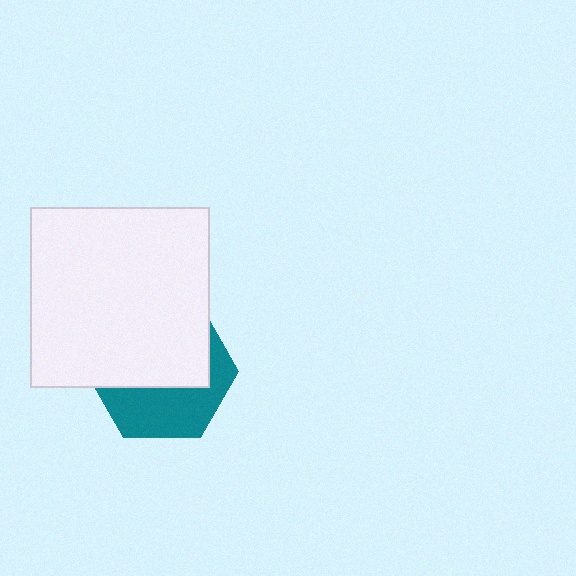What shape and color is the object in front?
The object in front is a white square.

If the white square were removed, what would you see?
You would see the complete teal hexagon.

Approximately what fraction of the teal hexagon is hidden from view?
Roughly 58% of the teal hexagon is hidden behind the white square.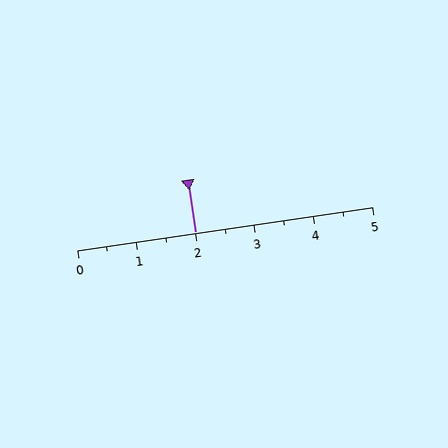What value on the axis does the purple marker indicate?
The marker indicates approximately 2.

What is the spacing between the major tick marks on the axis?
The major ticks are spaced 1 apart.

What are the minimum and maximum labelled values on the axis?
The axis runs from 0 to 5.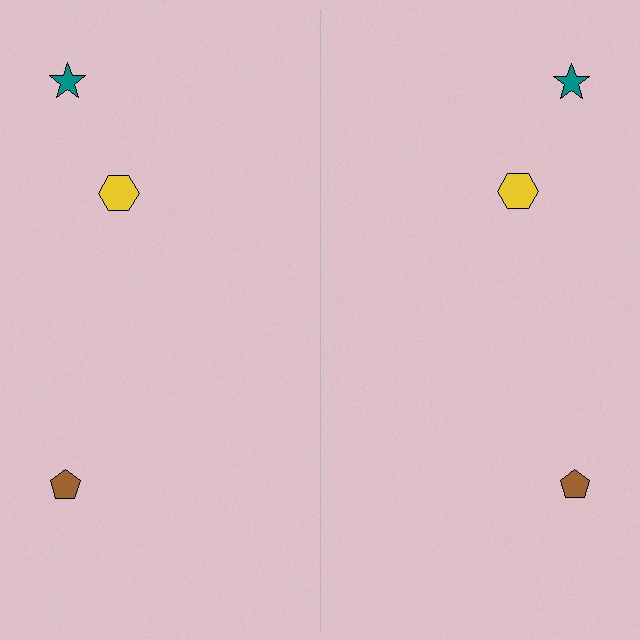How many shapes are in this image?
There are 6 shapes in this image.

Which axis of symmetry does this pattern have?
The pattern has a vertical axis of symmetry running through the center of the image.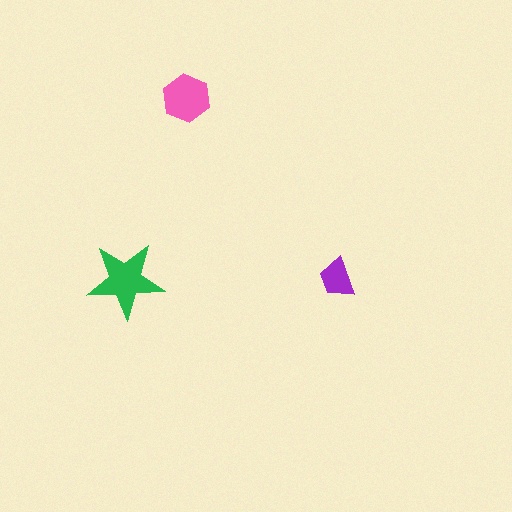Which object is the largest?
The green star.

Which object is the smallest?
The purple trapezoid.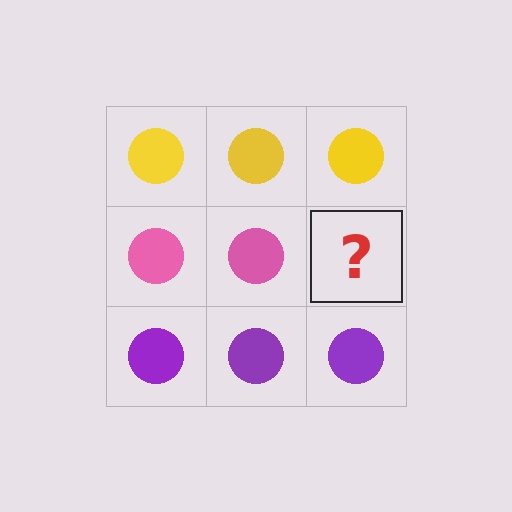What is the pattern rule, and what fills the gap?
The rule is that each row has a consistent color. The gap should be filled with a pink circle.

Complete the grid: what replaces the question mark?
The question mark should be replaced with a pink circle.